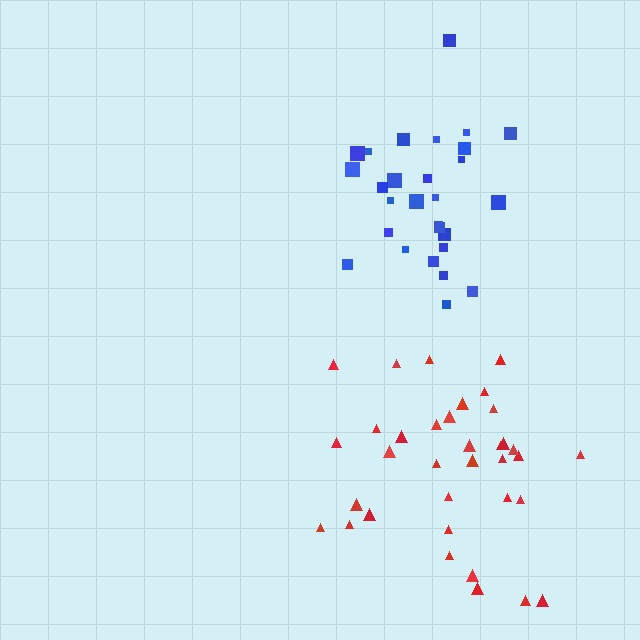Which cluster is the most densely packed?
Red.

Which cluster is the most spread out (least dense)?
Blue.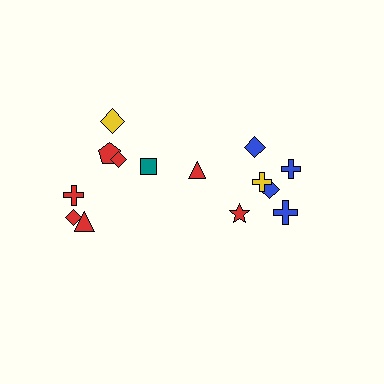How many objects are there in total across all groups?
There are 14 objects.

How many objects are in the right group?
There are 6 objects.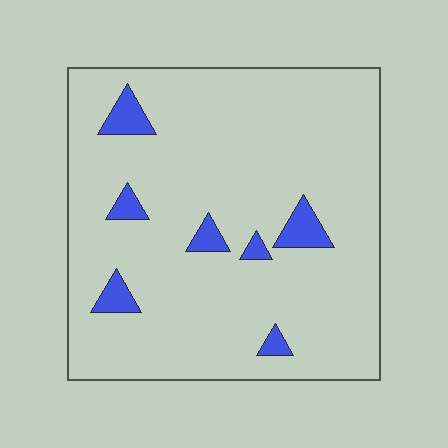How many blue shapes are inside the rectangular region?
7.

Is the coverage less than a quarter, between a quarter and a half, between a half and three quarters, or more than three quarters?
Less than a quarter.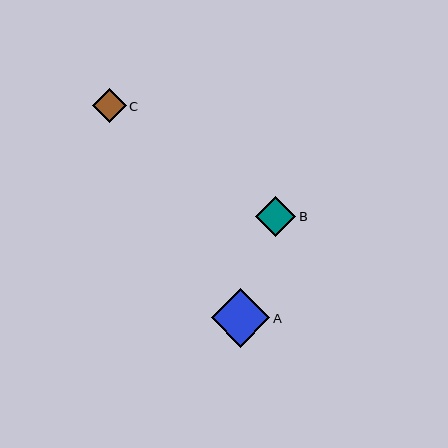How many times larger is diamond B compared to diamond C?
Diamond B is approximately 1.2 times the size of diamond C.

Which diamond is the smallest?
Diamond C is the smallest with a size of approximately 34 pixels.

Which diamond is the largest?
Diamond A is the largest with a size of approximately 59 pixels.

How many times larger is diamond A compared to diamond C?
Diamond A is approximately 1.7 times the size of diamond C.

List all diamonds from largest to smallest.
From largest to smallest: A, B, C.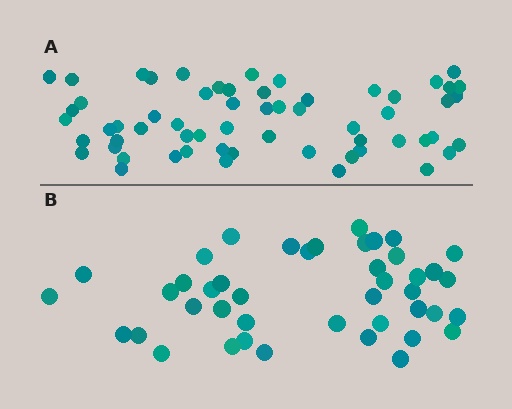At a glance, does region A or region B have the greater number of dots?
Region A (the top region) has more dots.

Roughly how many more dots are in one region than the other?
Region A has approximately 15 more dots than region B.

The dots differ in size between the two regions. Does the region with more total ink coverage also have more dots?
No. Region B has more total ink coverage because its dots are larger, but region A actually contains more individual dots. Total area can be misleading — the number of items is what matters here.